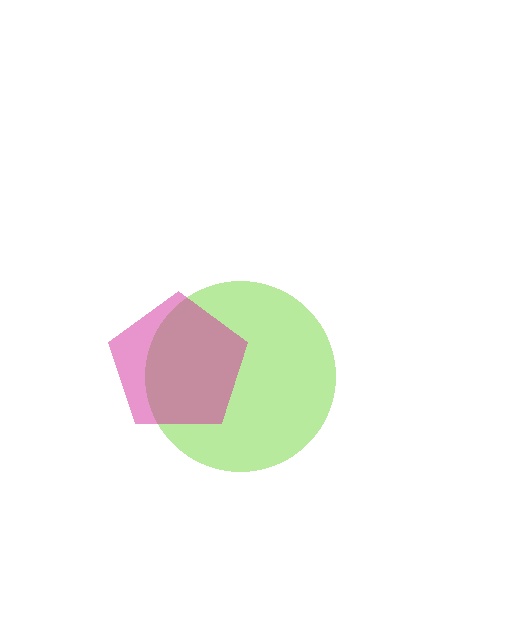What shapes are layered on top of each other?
The layered shapes are: a lime circle, a magenta pentagon.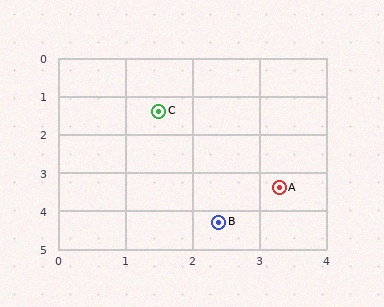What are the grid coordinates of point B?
Point B is at approximately (2.4, 4.3).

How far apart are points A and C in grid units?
Points A and C are about 2.7 grid units apart.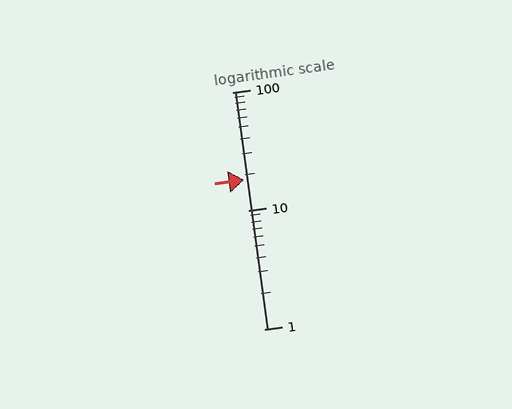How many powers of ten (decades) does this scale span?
The scale spans 2 decades, from 1 to 100.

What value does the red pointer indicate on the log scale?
The pointer indicates approximately 18.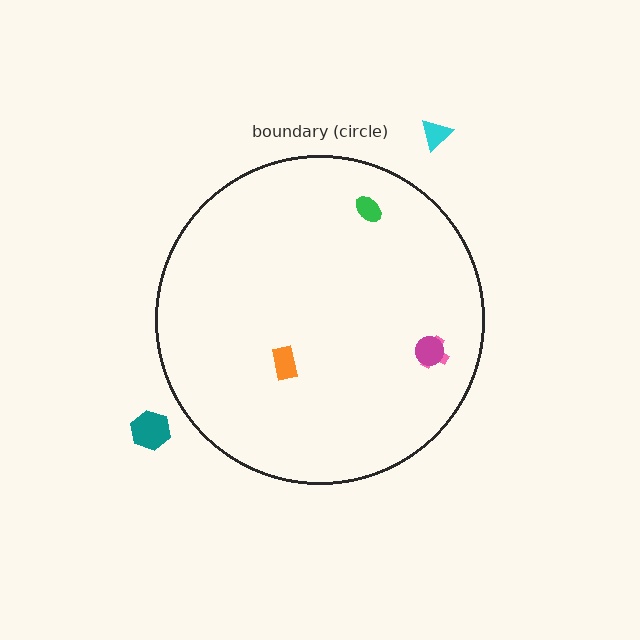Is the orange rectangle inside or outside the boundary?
Inside.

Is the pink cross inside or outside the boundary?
Inside.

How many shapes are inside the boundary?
4 inside, 2 outside.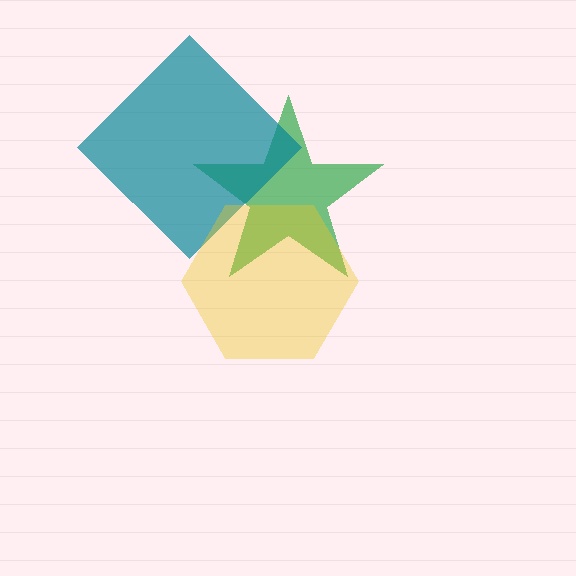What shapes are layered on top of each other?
The layered shapes are: a green star, a teal diamond, a yellow hexagon.